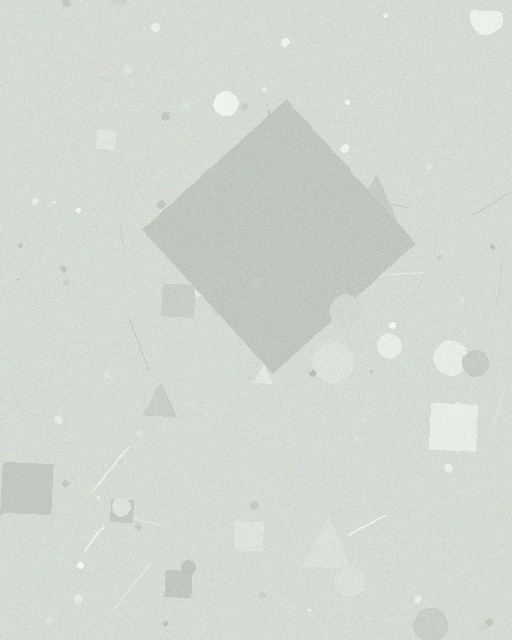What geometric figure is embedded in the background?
A diamond is embedded in the background.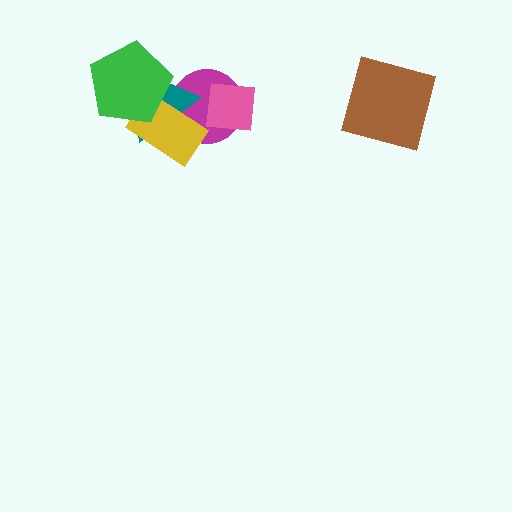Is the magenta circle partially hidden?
Yes, it is partially covered by another shape.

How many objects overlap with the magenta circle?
3 objects overlap with the magenta circle.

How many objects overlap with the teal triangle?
3 objects overlap with the teal triangle.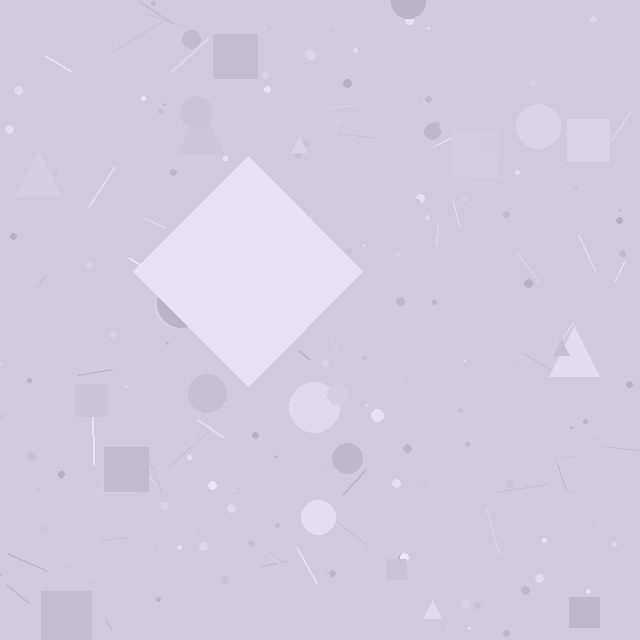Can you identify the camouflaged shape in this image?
The camouflaged shape is a diamond.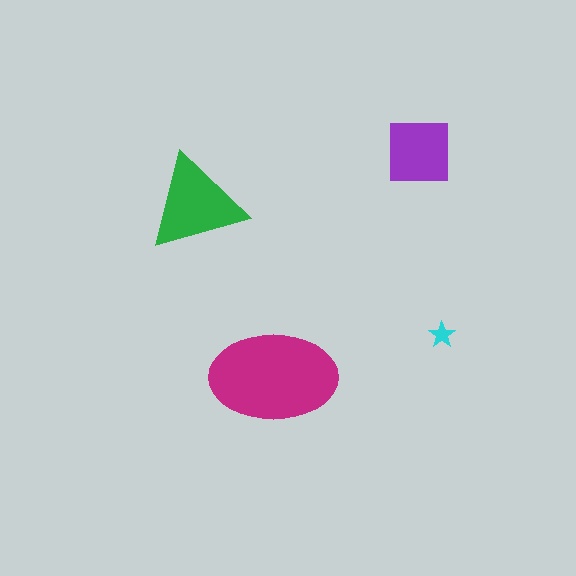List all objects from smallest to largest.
The cyan star, the purple square, the green triangle, the magenta ellipse.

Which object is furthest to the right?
The cyan star is rightmost.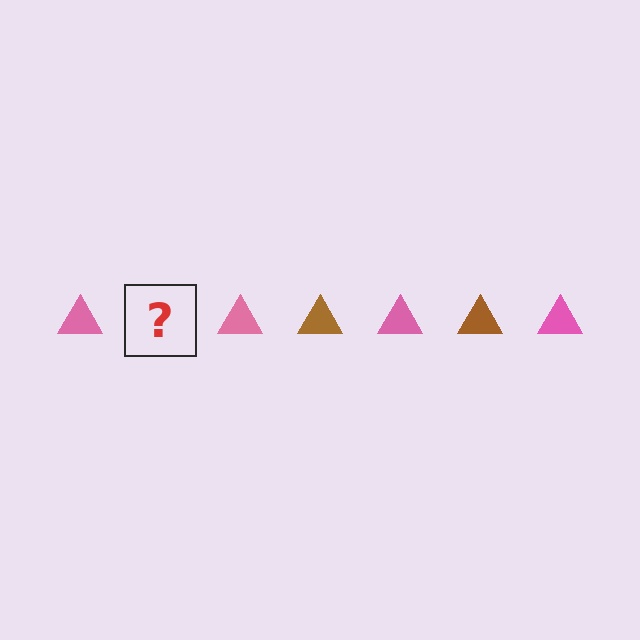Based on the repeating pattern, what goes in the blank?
The blank should be a brown triangle.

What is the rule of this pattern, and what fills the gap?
The rule is that the pattern cycles through pink, brown triangles. The gap should be filled with a brown triangle.